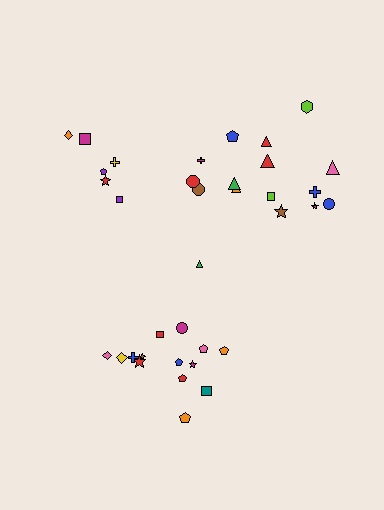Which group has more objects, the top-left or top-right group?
The top-right group.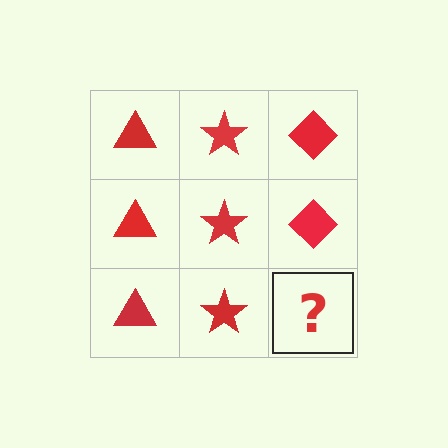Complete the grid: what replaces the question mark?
The question mark should be replaced with a red diamond.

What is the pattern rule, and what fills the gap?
The rule is that each column has a consistent shape. The gap should be filled with a red diamond.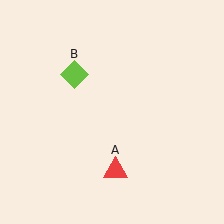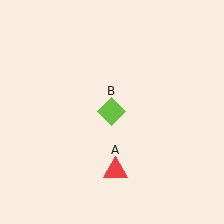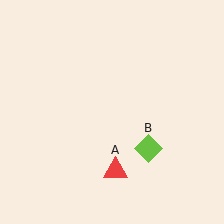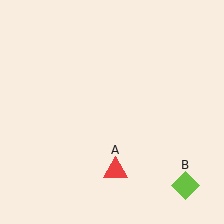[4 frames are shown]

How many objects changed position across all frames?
1 object changed position: lime diamond (object B).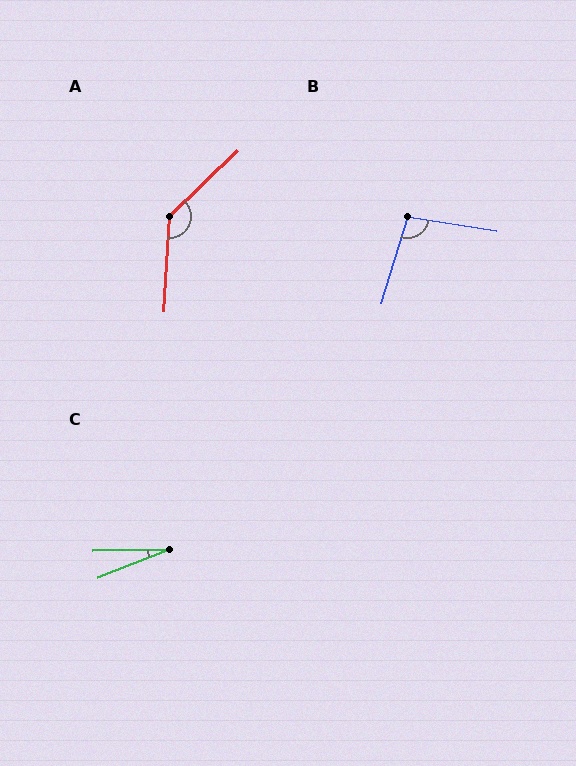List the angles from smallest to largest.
C (21°), B (98°), A (137°).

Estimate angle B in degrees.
Approximately 98 degrees.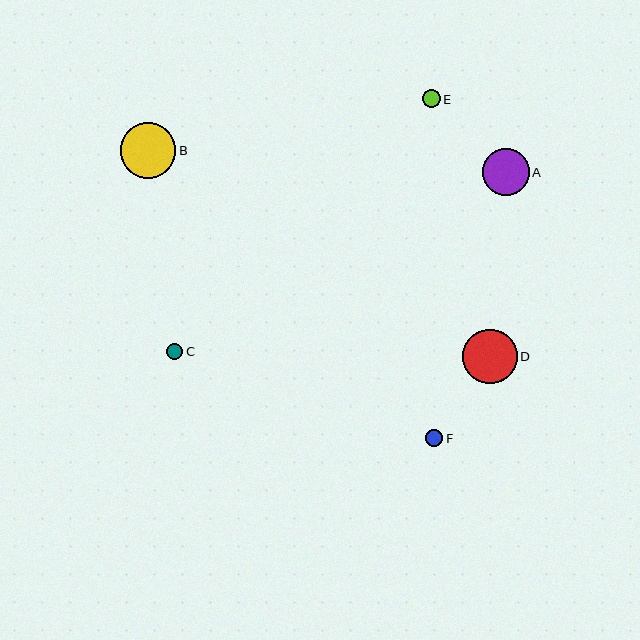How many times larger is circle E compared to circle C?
Circle E is approximately 1.1 times the size of circle C.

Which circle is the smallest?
Circle C is the smallest with a size of approximately 16 pixels.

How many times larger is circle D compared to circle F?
Circle D is approximately 3.2 times the size of circle F.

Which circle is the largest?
Circle B is the largest with a size of approximately 55 pixels.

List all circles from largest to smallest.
From largest to smallest: B, D, A, E, F, C.